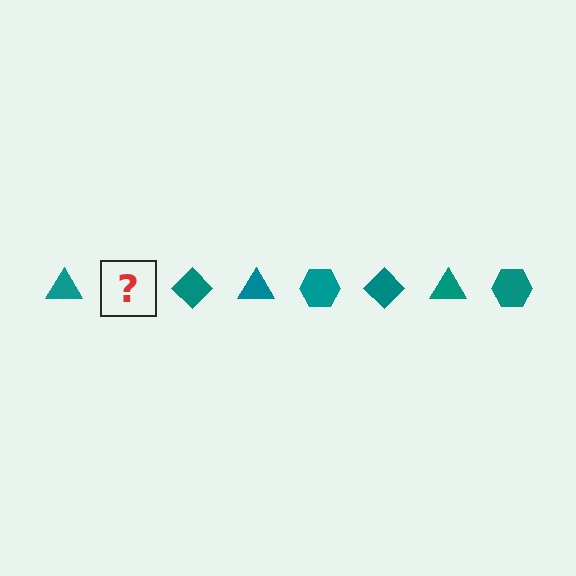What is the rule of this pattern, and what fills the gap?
The rule is that the pattern cycles through triangle, hexagon, diamond shapes in teal. The gap should be filled with a teal hexagon.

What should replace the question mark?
The question mark should be replaced with a teal hexagon.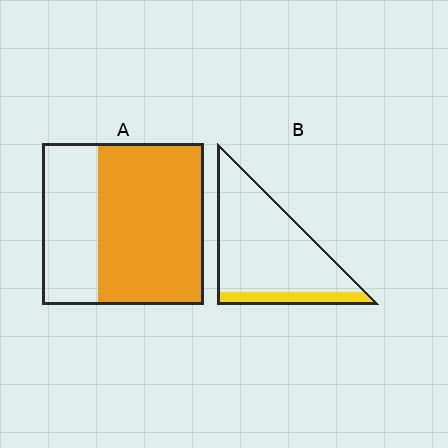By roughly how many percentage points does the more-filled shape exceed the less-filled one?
By roughly 50 percentage points (A over B).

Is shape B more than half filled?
No.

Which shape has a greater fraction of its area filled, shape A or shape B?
Shape A.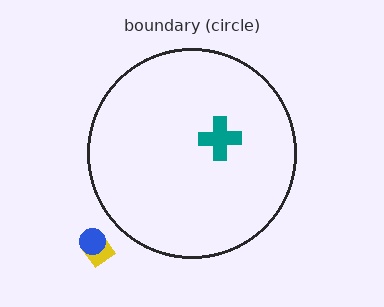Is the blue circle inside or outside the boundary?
Outside.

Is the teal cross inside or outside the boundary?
Inside.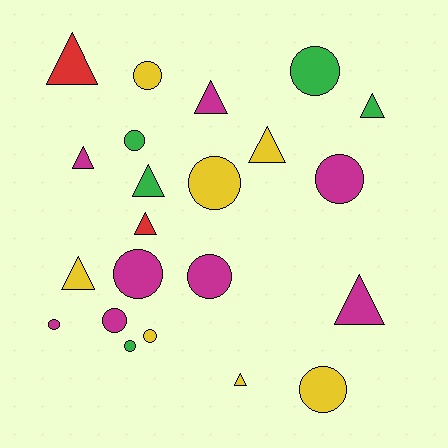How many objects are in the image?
There are 22 objects.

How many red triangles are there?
There are 2 red triangles.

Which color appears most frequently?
Magenta, with 8 objects.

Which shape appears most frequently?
Circle, with 12 objects.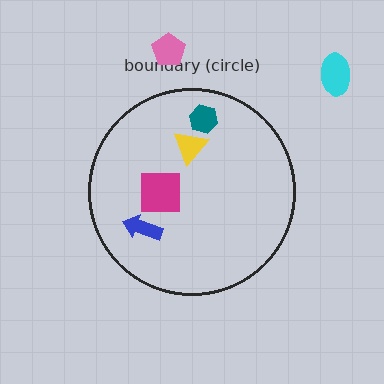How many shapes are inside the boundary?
4 inside, 2 outside.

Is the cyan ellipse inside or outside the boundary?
Outside.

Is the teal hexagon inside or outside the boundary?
Inside.